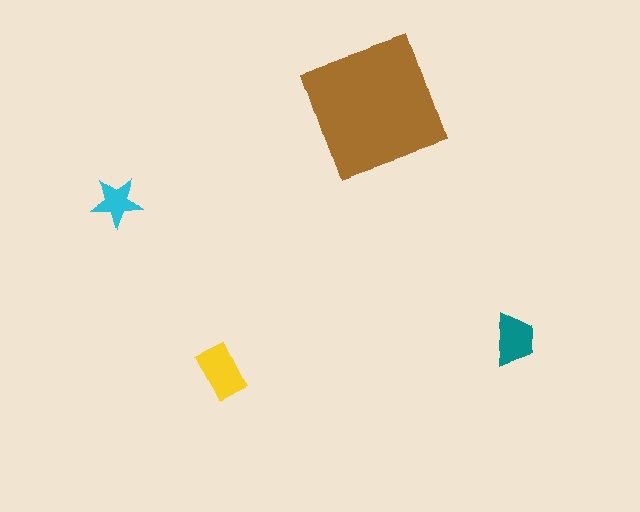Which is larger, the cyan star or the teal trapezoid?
The teal trapezoid.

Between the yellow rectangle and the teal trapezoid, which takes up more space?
The yellow rectangle.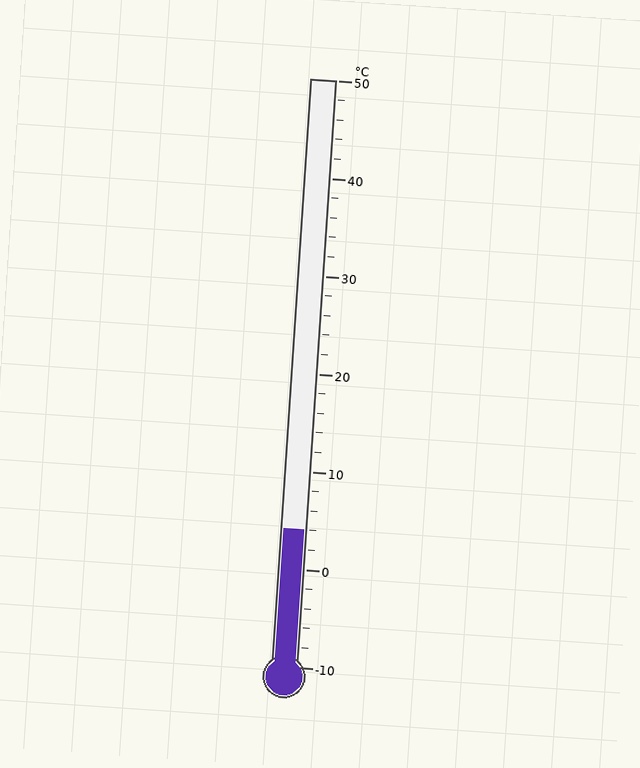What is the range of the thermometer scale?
The thermometer scale ranges from -10°C to 50°C.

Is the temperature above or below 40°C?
The temperature is below 40°C.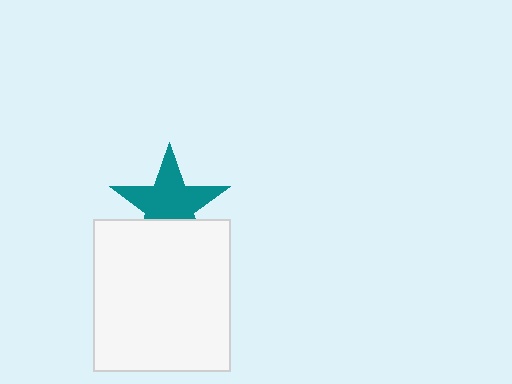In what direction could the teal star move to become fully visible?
The teal star could move up. That would shift it out from behind the white rectangle entirely.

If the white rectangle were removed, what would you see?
You would see the complete teal star.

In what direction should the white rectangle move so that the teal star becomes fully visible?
The white rectangle should move down. That is the shortest direction to clear the overlap and leave the teal star fully visible.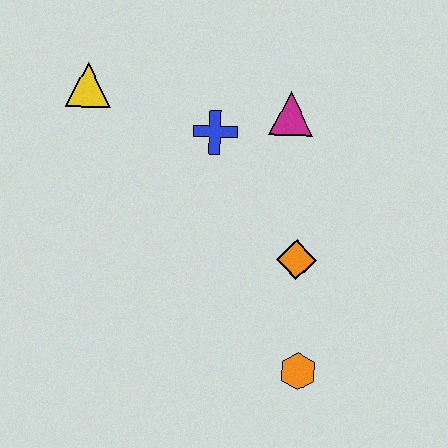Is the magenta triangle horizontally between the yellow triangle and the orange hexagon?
Yes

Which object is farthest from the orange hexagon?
The yellow triangle is farthest from the orange hexagon.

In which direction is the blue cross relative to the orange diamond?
The blue cross is above the orange diamond.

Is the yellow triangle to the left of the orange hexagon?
Yes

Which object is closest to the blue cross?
The magenta triangle is closest to the blue cross.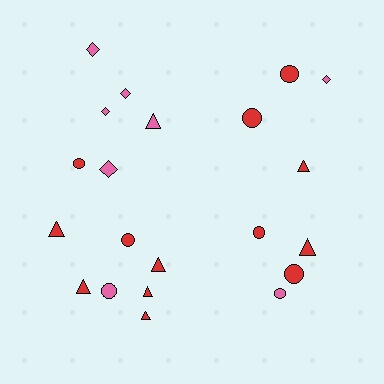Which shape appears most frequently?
Circle, with 8 objects.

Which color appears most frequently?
Red, with 13 objects.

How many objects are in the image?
There are 21 objects.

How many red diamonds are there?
There are no red diamonds.